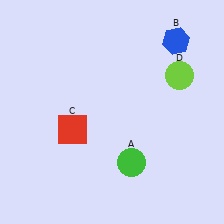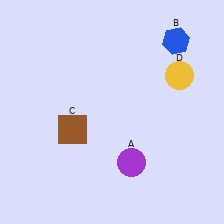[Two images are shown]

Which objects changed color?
A changed from green to purple. C changed from red to brown. D changed from lime to yellow.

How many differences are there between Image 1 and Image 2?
There are 3 differences between the two images.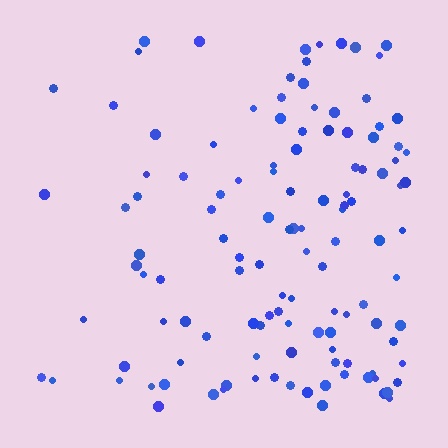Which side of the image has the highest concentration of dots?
The right.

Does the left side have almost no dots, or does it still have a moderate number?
Still a moderate number, just noticeably fewer than the right.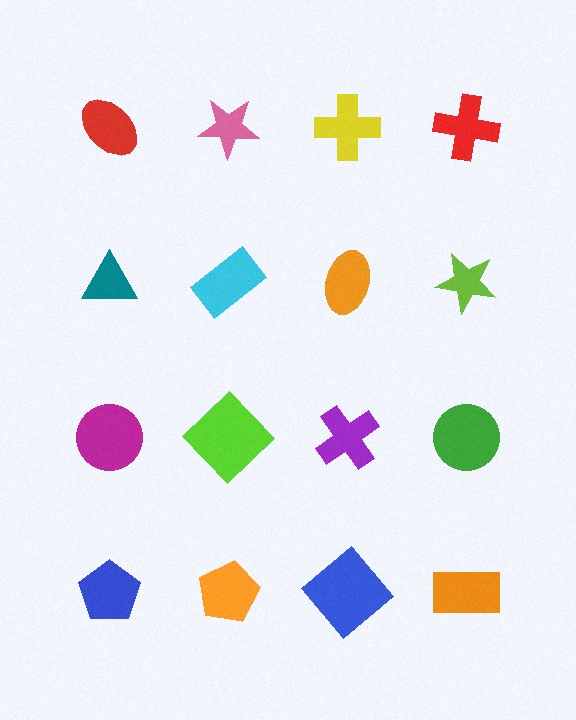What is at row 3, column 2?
A lime diamond.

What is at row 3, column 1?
A magenta circle.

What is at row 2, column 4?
A lime star.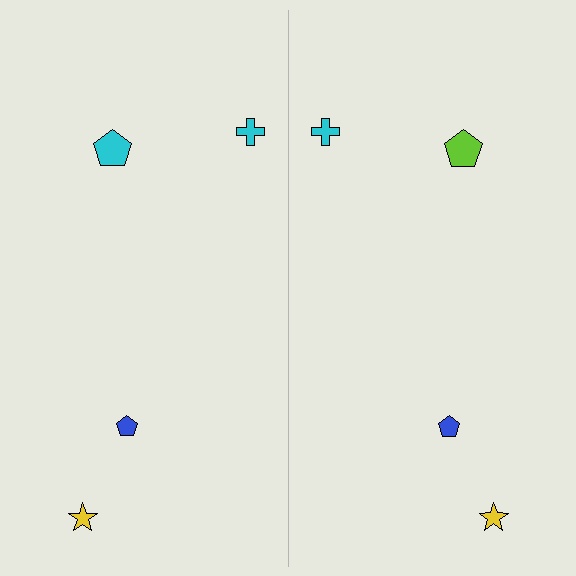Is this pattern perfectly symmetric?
No, the pattern is not perfectly symmetric. The lime pentagon on the right side breaks the symmetry — its mirror counterpart is cyan.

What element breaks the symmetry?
The lime pentagon on the right side breaks the symmetry — its mirror counterpart is cyan.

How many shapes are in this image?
There are 8 shapes in this image.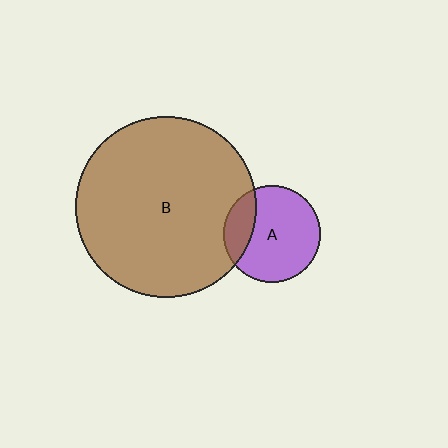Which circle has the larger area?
Circle B (brown).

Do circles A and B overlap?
Yes.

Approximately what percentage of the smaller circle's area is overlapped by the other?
Approximately 20%.